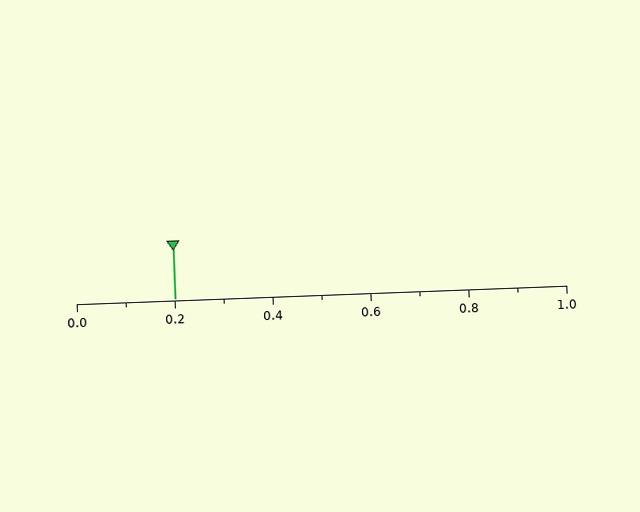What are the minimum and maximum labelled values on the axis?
The axis runs from 0.0 to 1.0.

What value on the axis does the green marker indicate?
The marker indicates approximately 0.2.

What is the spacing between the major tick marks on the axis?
The major ticks are spaced 0.2 apart.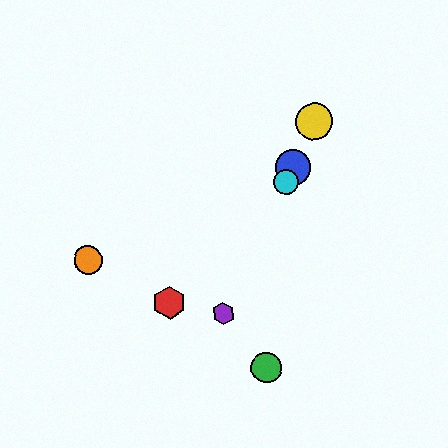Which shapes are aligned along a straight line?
The blue circle, the yellow circle, the purple hexagon, the cyan circle are aligned along a straight line.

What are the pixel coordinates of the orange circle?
The orange circle is at (88, 260).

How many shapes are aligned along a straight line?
4 shapes (the blue circle, the yellow circle, the purple hexagon, the cyan circle) are aligned along a straight line.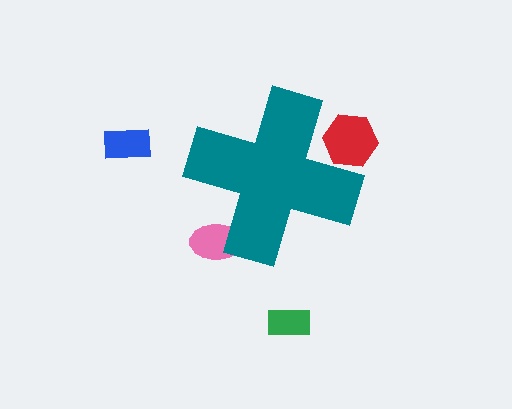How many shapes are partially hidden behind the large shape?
2 shapes are partially hidden.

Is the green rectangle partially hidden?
No, the green rectangle is fully visible.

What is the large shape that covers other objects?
A teal cross.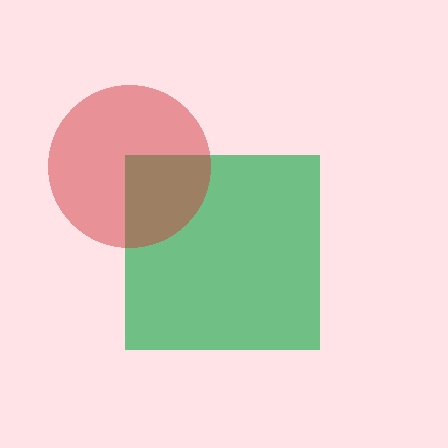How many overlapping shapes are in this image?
There are 2 overlapping shapes in the image.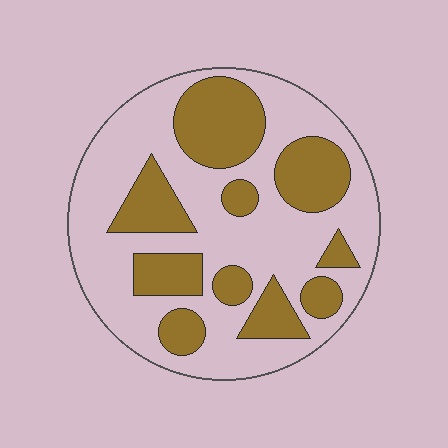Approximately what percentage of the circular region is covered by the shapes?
Approximately 35%.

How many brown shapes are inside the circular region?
10.